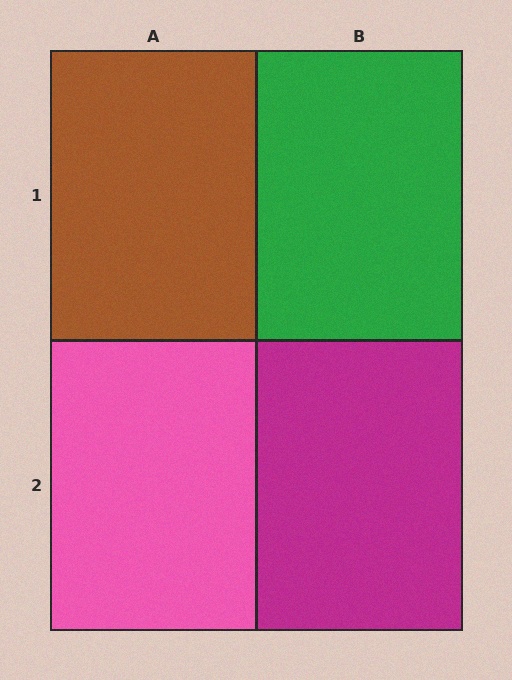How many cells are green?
1 cell is green.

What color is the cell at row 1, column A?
Brown.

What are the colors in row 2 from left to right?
Pink, magenta.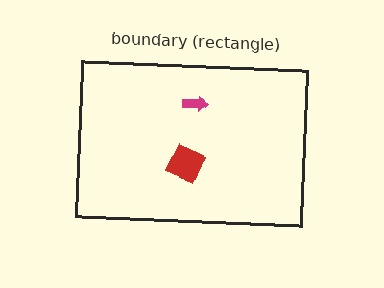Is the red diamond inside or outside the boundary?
Inside.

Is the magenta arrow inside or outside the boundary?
Inside.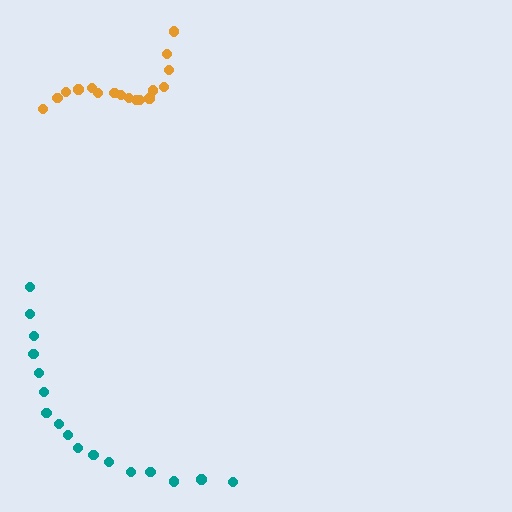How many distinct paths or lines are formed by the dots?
There are 2 distinct paths.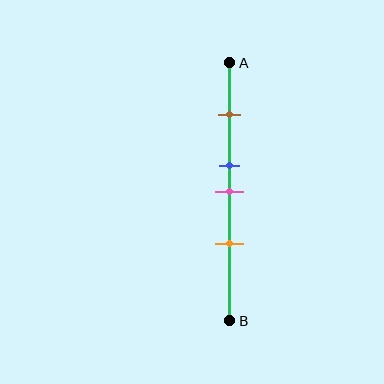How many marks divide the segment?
There are 4 marks dividing the segment.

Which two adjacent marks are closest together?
The blue and pink marks are the closest adjacent pair.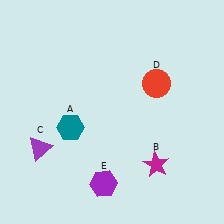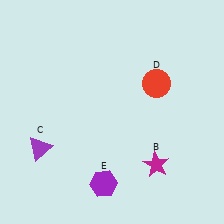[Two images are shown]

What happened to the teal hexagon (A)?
The teal hexagon (A) was removed in Image 2. It was in the bottom-left area of Image 1.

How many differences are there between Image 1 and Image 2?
There is 1 difference between the two images.